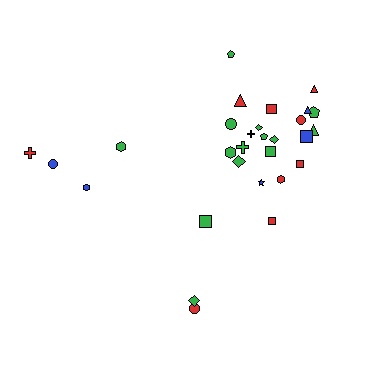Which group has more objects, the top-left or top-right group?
The top-right group.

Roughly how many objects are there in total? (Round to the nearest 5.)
Roughly 30 objects in total.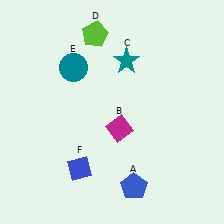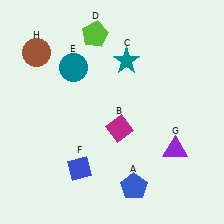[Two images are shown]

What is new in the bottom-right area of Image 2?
A purple triangle (G) was added in the bottom-right area of Image 2.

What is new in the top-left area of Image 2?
A brown circle (H) was added in the top-left area of Image 2.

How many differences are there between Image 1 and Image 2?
There are 2 differences between the two images.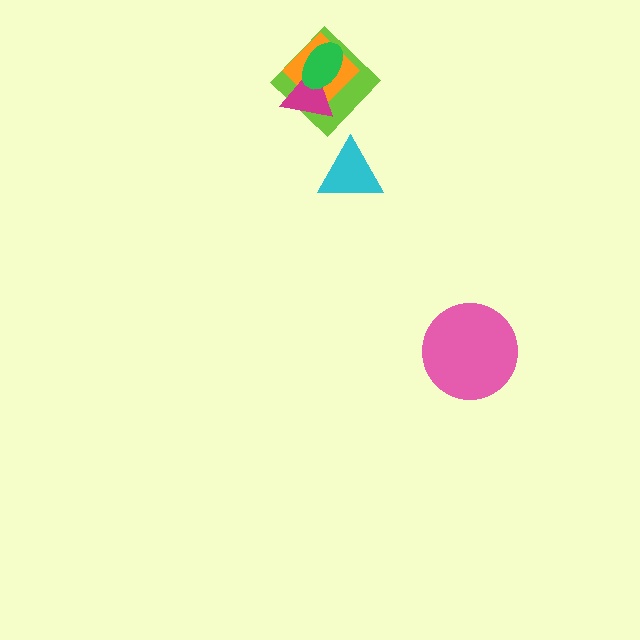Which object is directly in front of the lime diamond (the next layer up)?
The orange diamond is directly in front of the lime diamond.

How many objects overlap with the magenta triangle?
3 objects overlap with the magenta triangle.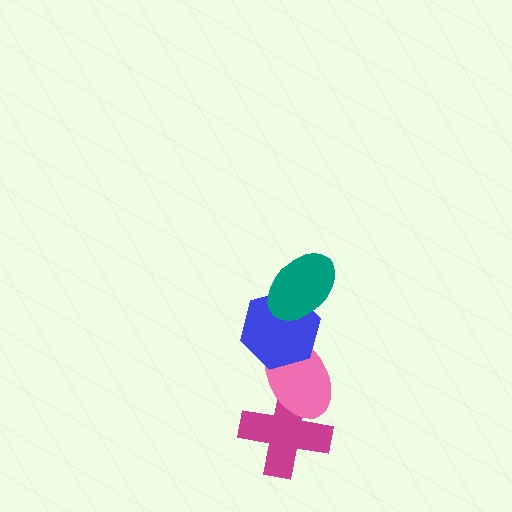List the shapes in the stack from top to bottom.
From top to bottom: the teal ellipse, the blue hexagon, the pink ellipse, the magenta cross.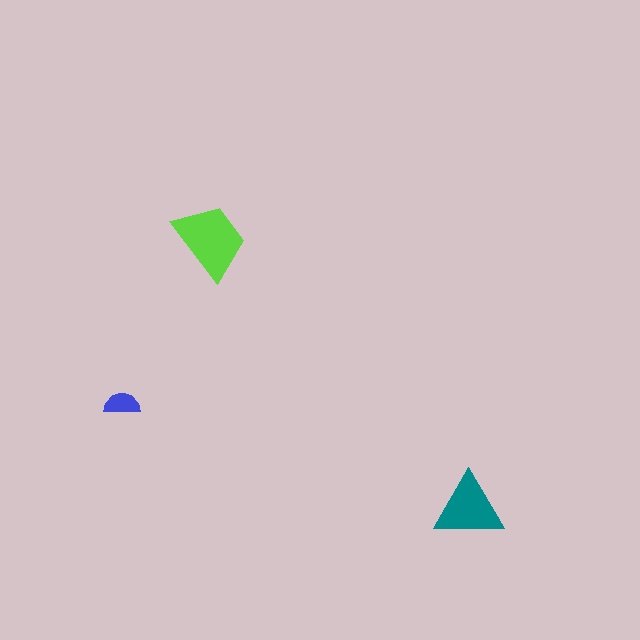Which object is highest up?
The lime trapezoid is topmost.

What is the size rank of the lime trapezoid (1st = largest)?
1st.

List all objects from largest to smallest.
The lime trapezoid, the teal triangle, the blue semicircle.